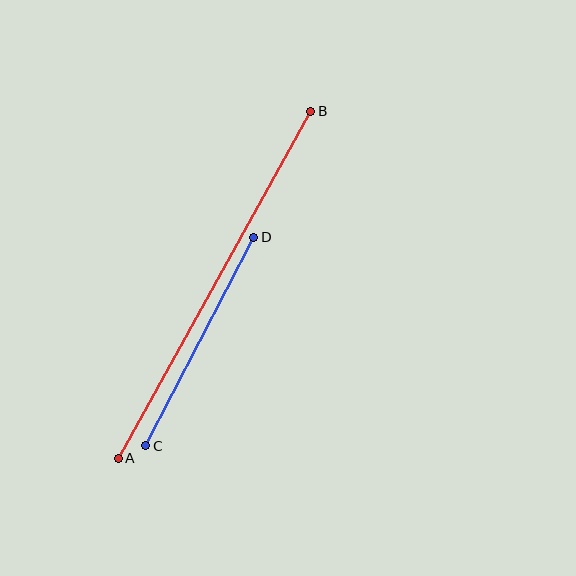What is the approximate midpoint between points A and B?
The midpoint is at approximately (215, 285) pixels.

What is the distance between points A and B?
The distance is approximately 397 pixels.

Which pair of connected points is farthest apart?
Points A and B are farthest apart.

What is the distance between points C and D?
The distance is approximately 235 pixels.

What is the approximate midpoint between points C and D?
The midpoint is at approximately (200, 341) pixels.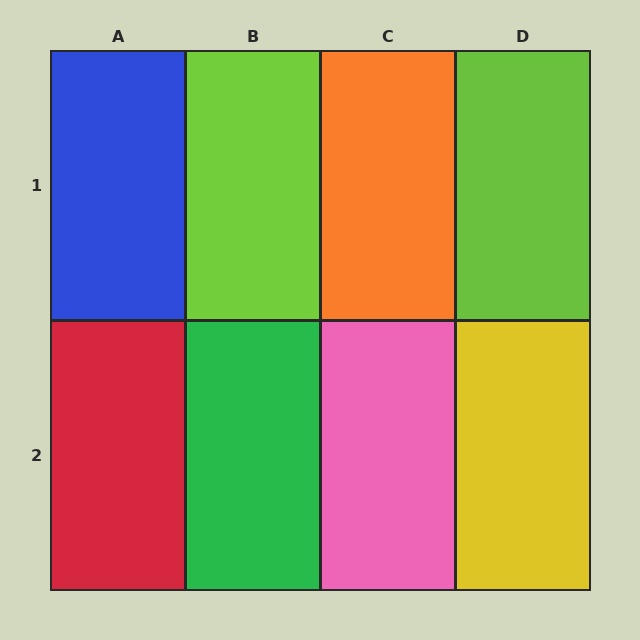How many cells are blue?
1 cell is blue.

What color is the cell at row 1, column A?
Blue.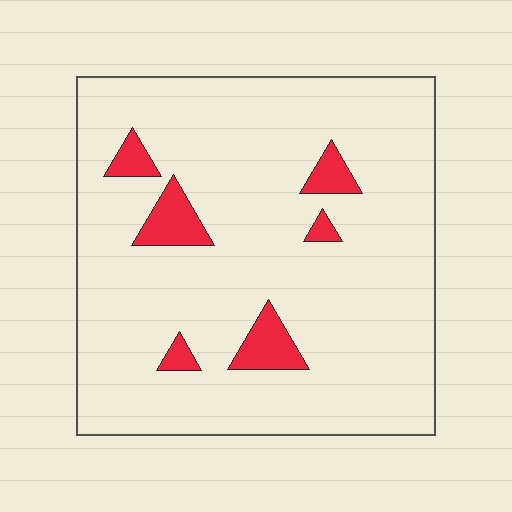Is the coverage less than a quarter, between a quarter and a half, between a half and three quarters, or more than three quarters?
Less than a quarter.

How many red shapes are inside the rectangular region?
6.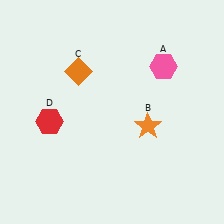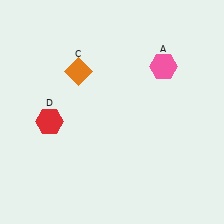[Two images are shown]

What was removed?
The orange star (B) was removed in Image 2.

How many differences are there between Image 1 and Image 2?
There is 1 difference between the two images.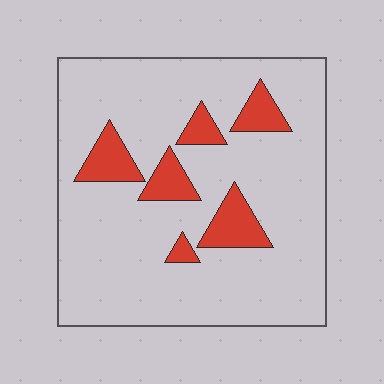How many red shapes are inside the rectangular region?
6.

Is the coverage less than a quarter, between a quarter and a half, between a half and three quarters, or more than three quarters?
Less than a quarter.